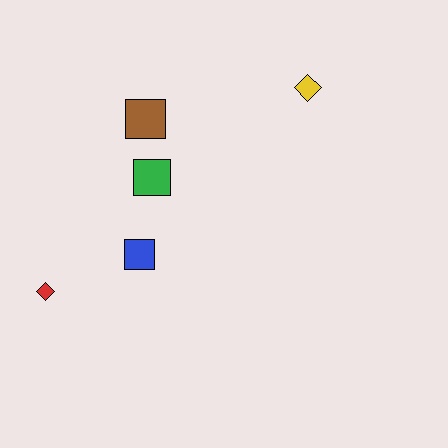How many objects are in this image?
There are 5 objects.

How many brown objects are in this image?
There is 1 brown object.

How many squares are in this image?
There are 3 squares.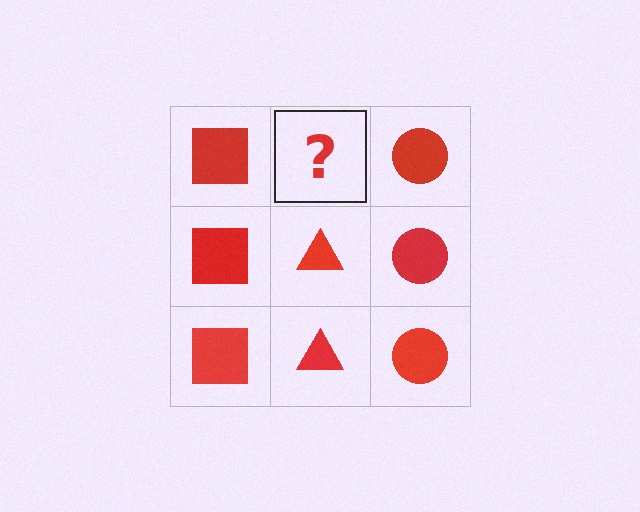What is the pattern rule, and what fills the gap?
The rule is that each column has a consistent shape. The gap should be filled with a red triangle.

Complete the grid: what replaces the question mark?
The question mark should be replaced with a red triangle.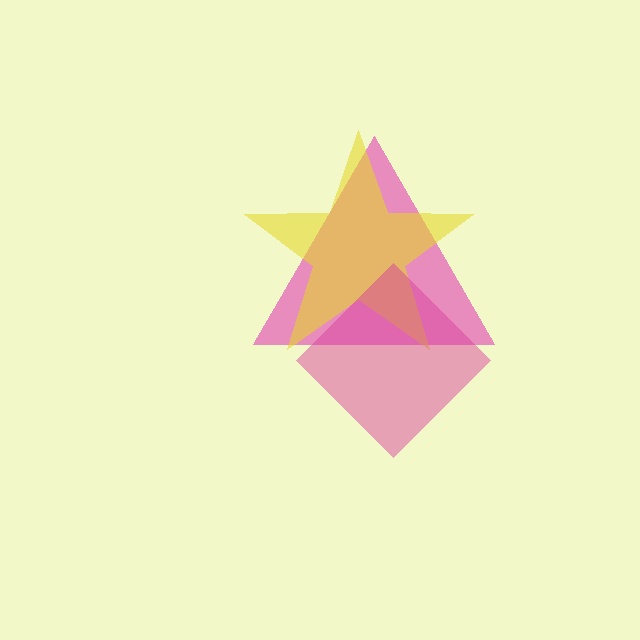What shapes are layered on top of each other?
The layered shapes are: a pink triangle, a yellow star, a magenta diamond.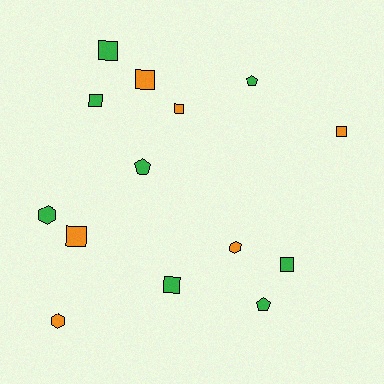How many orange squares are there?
There are 4 orange squares.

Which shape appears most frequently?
Square, with 8 objects.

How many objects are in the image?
There are 14 objects.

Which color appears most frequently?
Green, with 8 objects.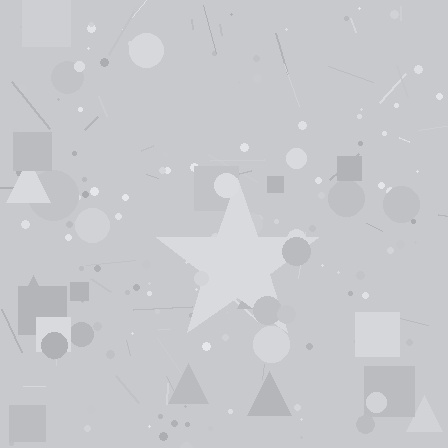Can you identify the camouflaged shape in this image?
The camouflaged shape is a star.